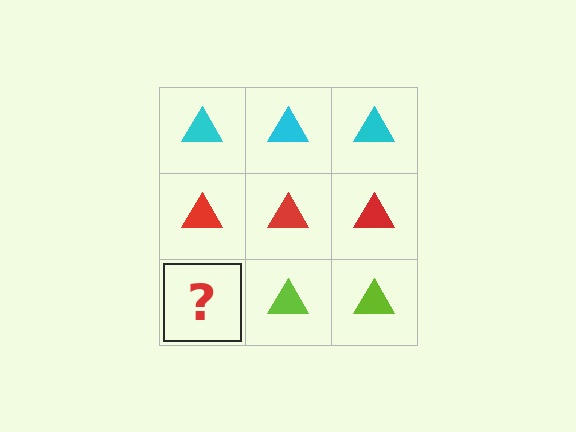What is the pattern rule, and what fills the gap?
The rule is that each row has a consistent color. The gap should be filled with a lime triangle.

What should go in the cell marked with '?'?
The missing cell should contain a lime triangle.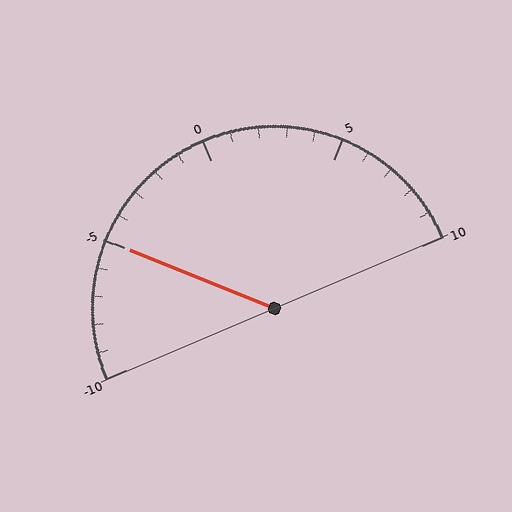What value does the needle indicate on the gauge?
The needle indicates approximately -5.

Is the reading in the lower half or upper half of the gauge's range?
The reading is in the lower half of the range (-10 to 10).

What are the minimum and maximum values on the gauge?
The gauge ranges from -10 to 10.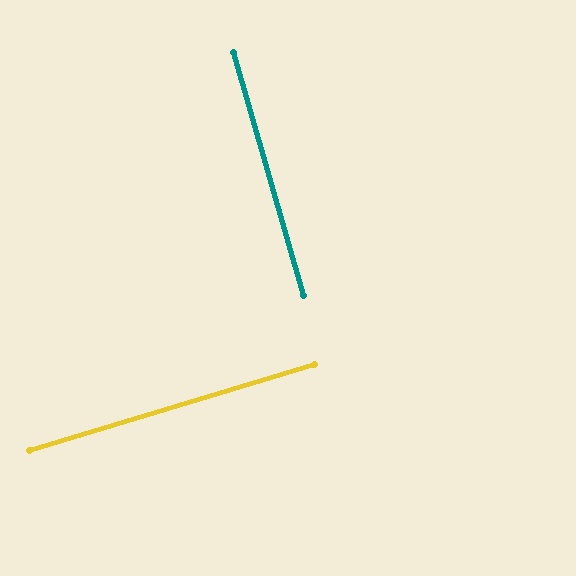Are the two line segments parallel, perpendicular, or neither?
Perpendicular — they meet at approximately 89°.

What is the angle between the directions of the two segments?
Approximately 89 degrees.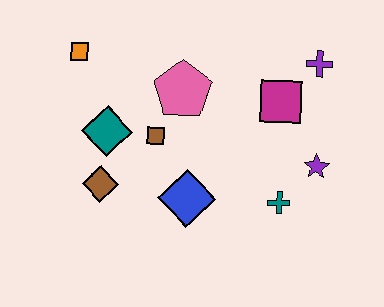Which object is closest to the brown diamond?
The teal diamond is closest to the brown diamond.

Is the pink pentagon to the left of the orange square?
No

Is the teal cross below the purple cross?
Yes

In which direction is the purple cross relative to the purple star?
The purple cross is above the purple star.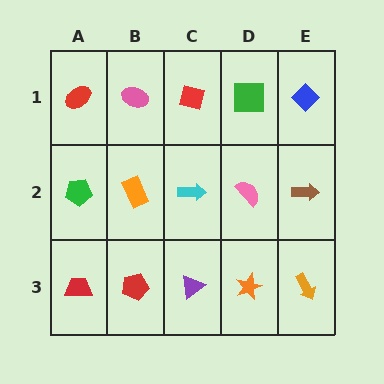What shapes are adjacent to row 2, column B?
A pink ellipse (row 1, column B), a red pentagon (row 3, column B), a green pentagon (row 2, column A), a cyan arrow (row 2, column C).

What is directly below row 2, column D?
An orange star.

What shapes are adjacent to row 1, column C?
A cyan arrow (row 2, column C), a pink ellipse (row 1, column B), a green square (row 1, column D).